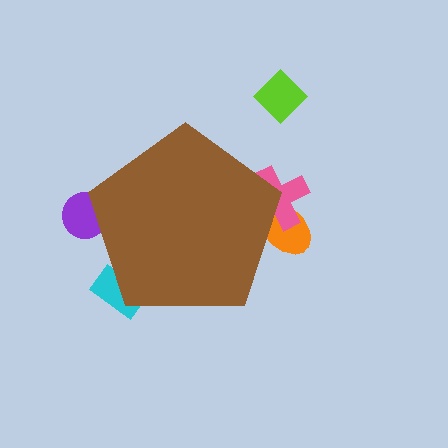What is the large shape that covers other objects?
A brown pentagon.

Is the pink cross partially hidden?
Yes, the pink cross is partially hidden behind the brown pentagon.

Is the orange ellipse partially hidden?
Yes, the orange ellipse is partially hidden behind the brown pentagon.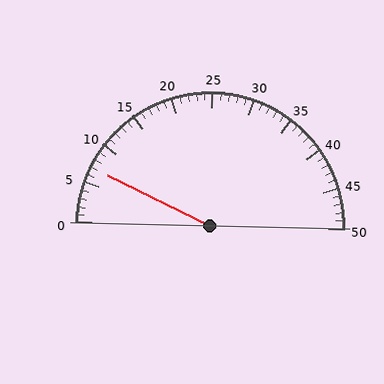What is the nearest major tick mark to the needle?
The nearest major tick mark is 5.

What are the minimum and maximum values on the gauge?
The gauge ranges from 0 to 50.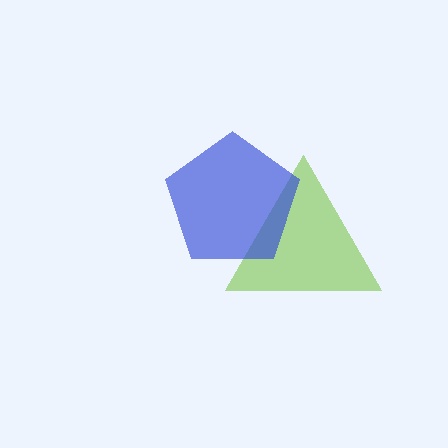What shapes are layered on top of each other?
The layered shapes are: a lime triangle, a blue pentagon.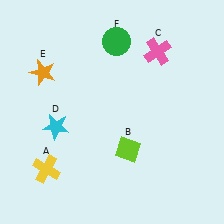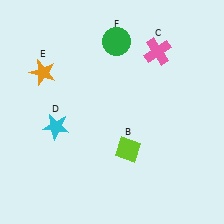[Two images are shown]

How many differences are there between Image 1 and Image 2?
There is 1 difference between the two images.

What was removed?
The yellow cross (A) was removed in Image 2.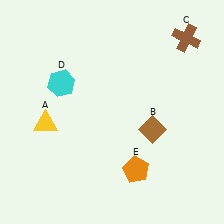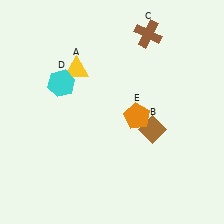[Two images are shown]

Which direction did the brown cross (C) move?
The brown cross (C) moved left.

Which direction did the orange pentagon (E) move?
The orange pentagon (E) moved up.